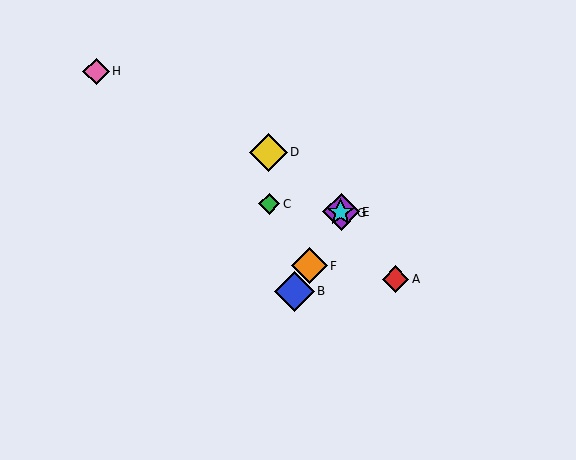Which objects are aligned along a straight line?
Objects B, E, F, G are aligned along a straight line.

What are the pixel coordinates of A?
Object A is at (396, 279).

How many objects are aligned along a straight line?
4 objects (B, E, F, G) are aligned along a straight line.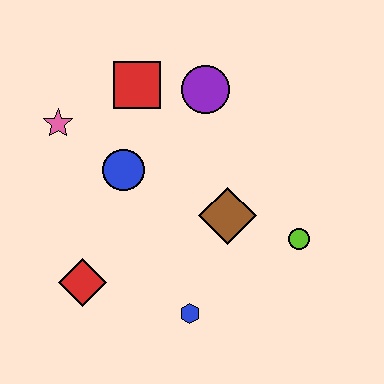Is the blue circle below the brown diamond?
No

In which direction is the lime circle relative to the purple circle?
The lime circle is below the purple circle.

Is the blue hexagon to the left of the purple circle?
Yes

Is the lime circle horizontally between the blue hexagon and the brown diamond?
No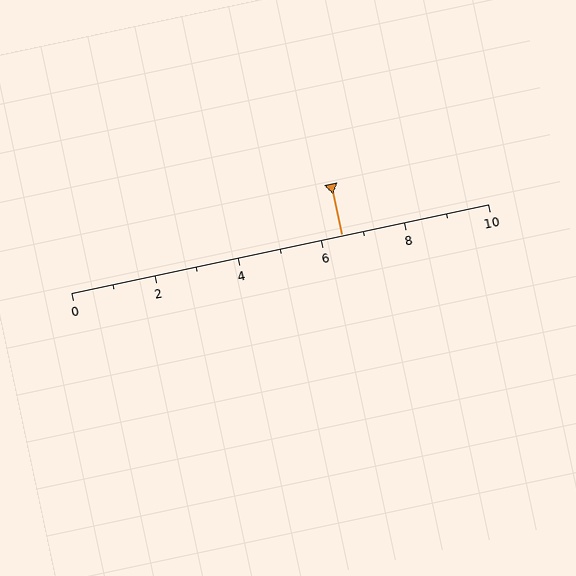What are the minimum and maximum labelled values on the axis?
The axis runs from 0 to 10.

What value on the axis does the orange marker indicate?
The marker indicates approximately 6.5.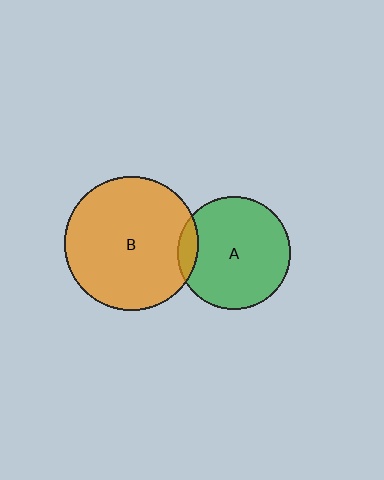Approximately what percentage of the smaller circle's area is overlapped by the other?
Approximately 10%.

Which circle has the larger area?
Circle B (orange).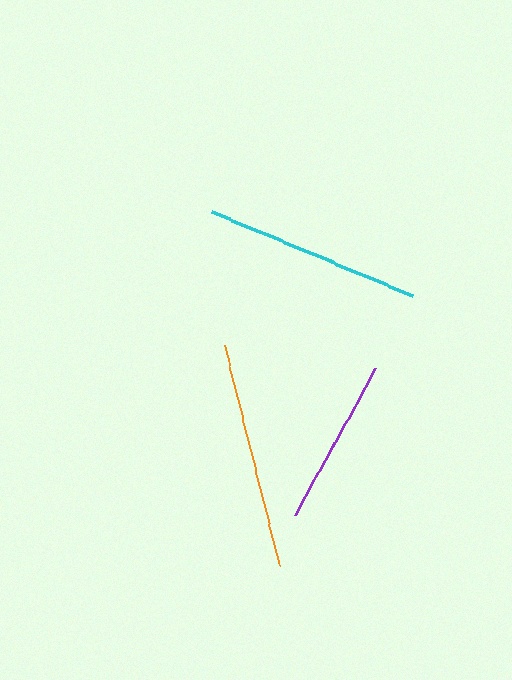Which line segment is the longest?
The orange line is the longest at approximately 227 pixels.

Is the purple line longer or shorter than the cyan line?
The cyan line is longer than the purple line.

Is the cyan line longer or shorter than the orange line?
The orange line is longer than the cyan line.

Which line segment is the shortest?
The purple line is the shortest at approximately 167 pixels.